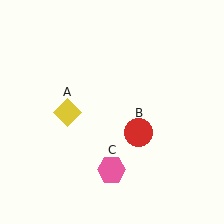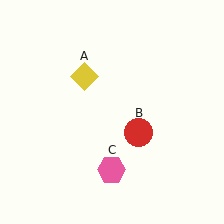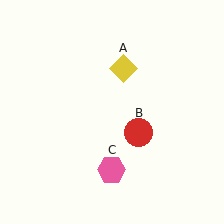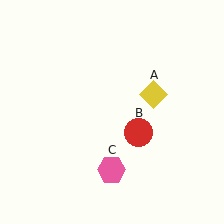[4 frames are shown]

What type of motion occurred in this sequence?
The yellow diamond (object A) rotated clockwise around the center of the scene.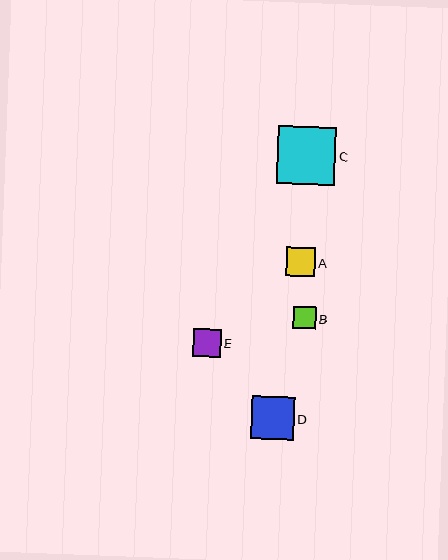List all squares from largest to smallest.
From largest to smallest: C, D, A, E, B.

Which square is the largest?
Square C is the largest with a size of approximately 58 pixels.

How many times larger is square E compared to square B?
Square E is approximately 1.3 times the size of square B.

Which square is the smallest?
Square B is the smallest with a size of approximately 22 pixels.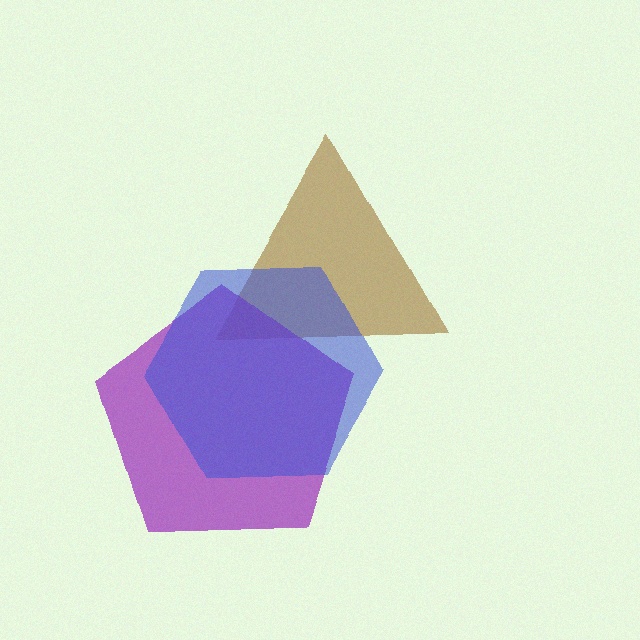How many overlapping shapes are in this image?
There are 3 overlapping shapes in the image.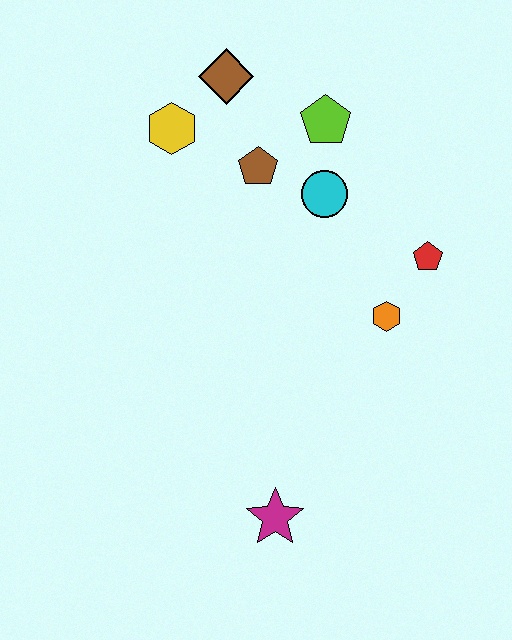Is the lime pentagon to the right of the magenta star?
Yes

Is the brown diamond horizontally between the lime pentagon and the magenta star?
No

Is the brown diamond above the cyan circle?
Yes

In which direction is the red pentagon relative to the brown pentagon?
The red pentagon is to the right of the brown pentagon.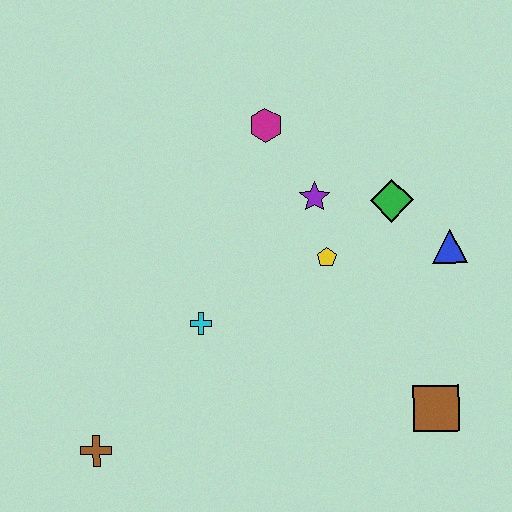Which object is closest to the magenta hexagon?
The purple star is closest to the magenta hexagon.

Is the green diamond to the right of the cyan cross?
Yes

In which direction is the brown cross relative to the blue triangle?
The brown cross is to the left of the blue triangle.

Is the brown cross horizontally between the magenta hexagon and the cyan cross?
No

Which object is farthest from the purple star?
The brown cross is farthest from the purple star.